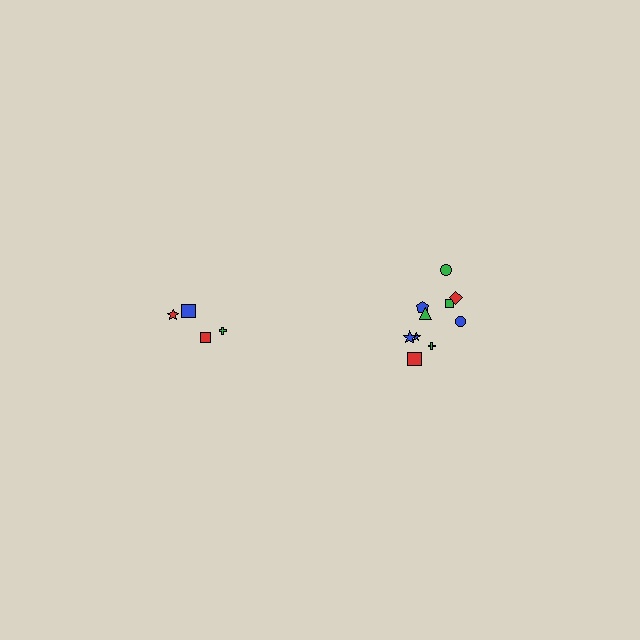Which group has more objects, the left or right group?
The right group.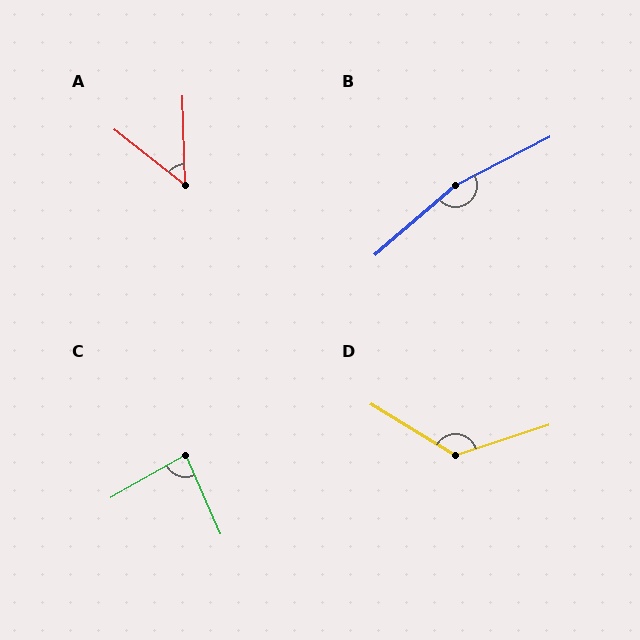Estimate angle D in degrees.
Approximately 131 degrees.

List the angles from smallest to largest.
A (50°), C (84°), D (131°), B (166°).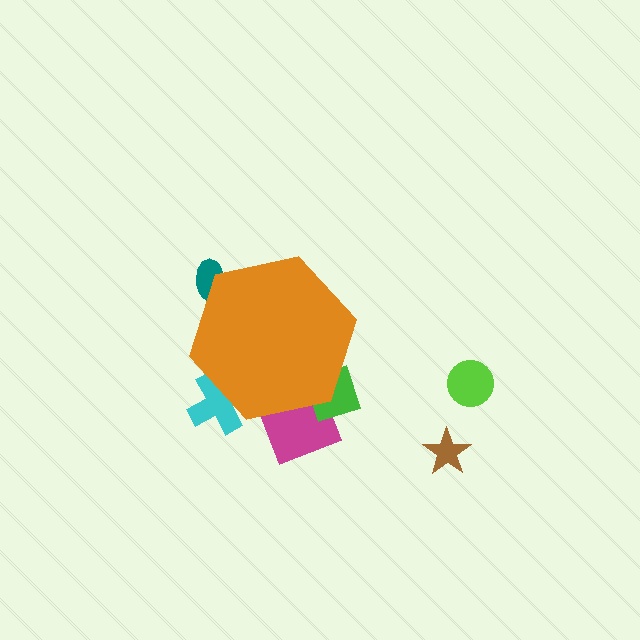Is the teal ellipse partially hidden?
Yes, the teal ellipse is partially hidden behind the orange hexagon.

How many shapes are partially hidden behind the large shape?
4 shapes are partially hidden.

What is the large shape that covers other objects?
An orange hexagon.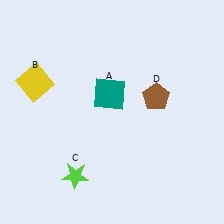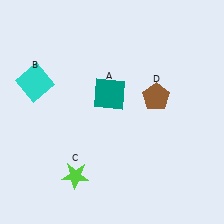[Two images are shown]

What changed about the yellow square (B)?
In Image 1, B is yellow. In Image 2, it changed to cyan.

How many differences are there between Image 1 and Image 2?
There is 1 difference between the two images.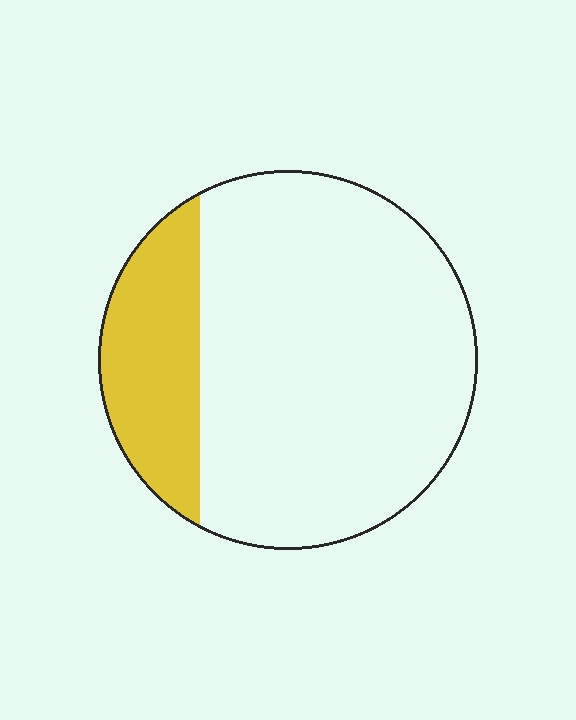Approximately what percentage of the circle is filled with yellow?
Approximately 20%.